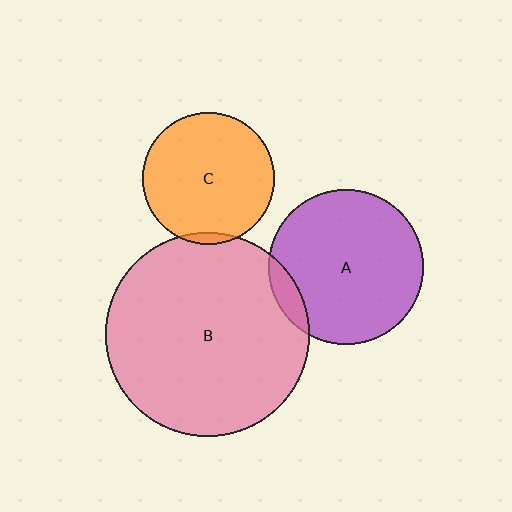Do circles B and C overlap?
Yes.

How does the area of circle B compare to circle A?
Approximately 1.7 times.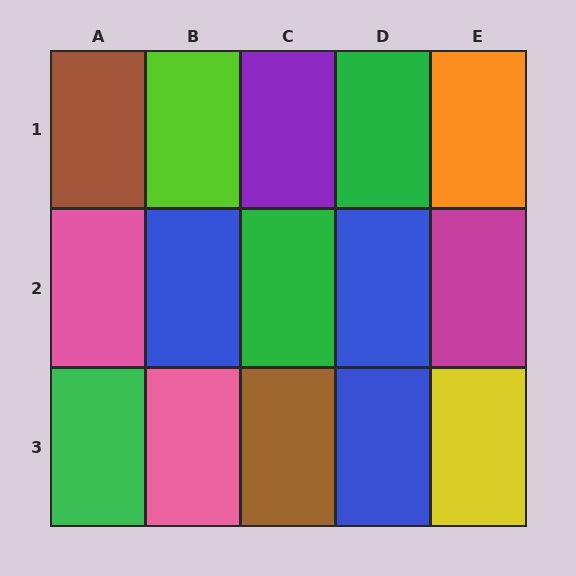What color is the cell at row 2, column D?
Blue.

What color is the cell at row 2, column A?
Pink.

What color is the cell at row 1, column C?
Purple.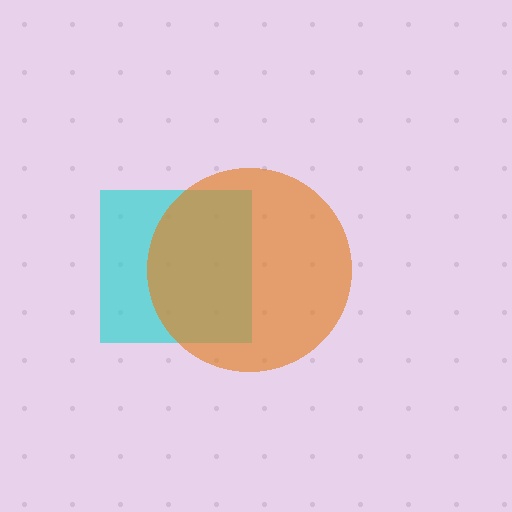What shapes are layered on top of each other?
The layered shapes are: a cyan square, an orange circle.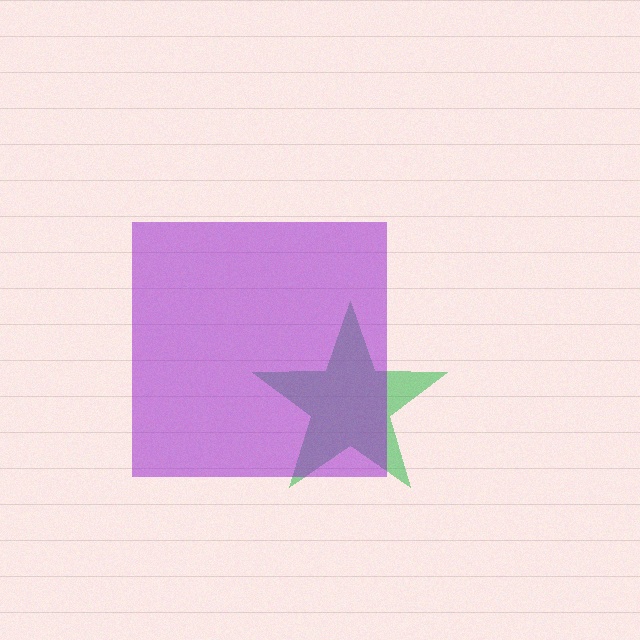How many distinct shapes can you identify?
There are 2 distinct shapes: a green star, a purple square.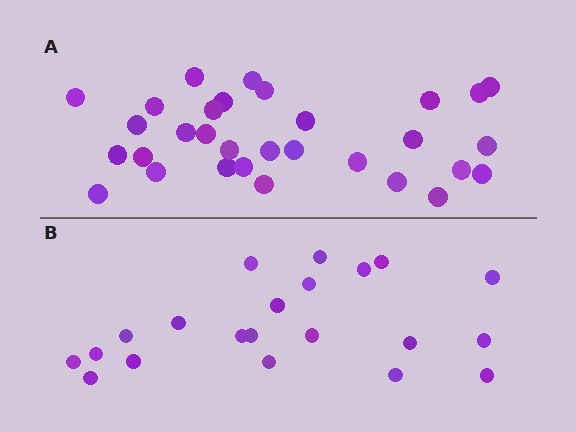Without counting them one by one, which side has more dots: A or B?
Region A (the top region) has more dots.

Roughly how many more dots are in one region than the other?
Region A has roughly 10 or so more dots than region B.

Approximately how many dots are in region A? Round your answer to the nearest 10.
About 30 dots. (The exact count is 31, which rounds to 30.)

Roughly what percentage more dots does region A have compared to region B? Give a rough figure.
About 50% more.